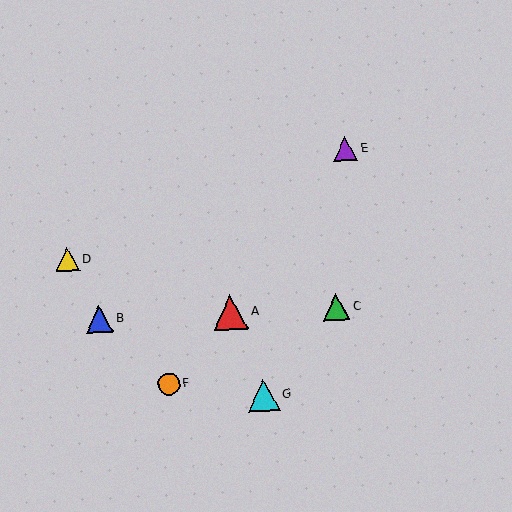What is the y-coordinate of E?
Object E is at y≈149.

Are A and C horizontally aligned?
Yes, both are at y≈312.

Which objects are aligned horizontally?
Objects A, B, C are aligned horizontally.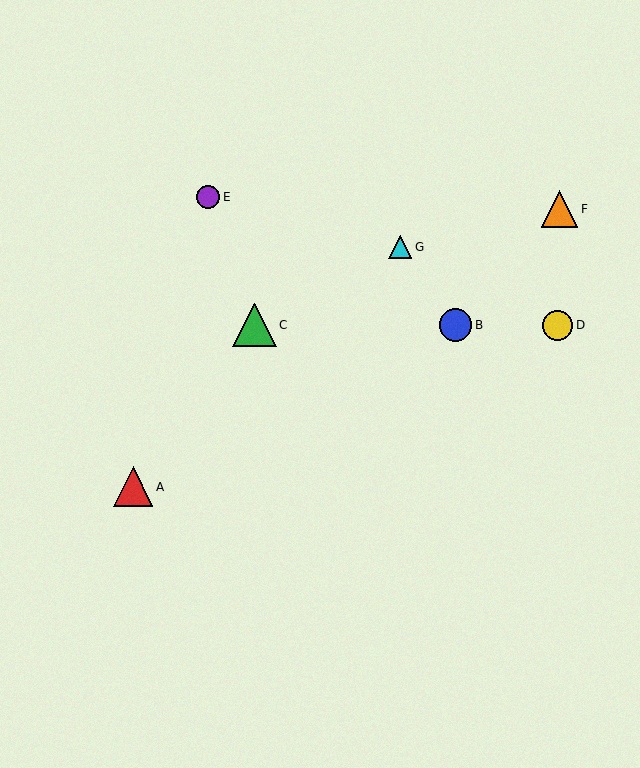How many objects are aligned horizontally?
3 objects (B, C, D) are aligned horizontally.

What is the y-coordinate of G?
Object G is at y≈247.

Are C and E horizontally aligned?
No, C is at y≈325 and E is at y≈197.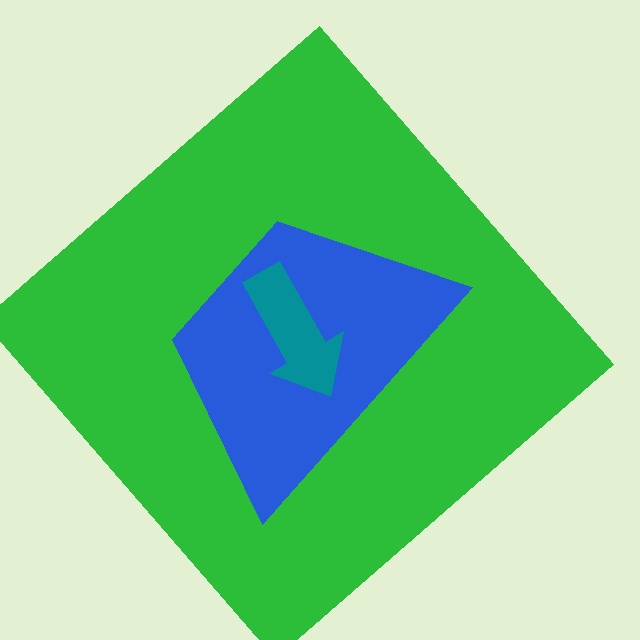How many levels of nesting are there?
3.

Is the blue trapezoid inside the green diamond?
Yes.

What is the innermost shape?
The teal arrow.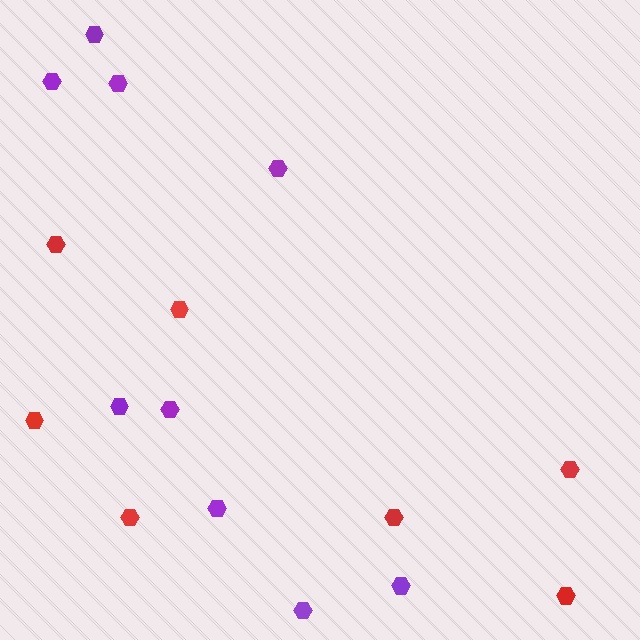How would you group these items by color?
There are 2 groups: one group of purple hexagons (9) and one group of red hexagons (7).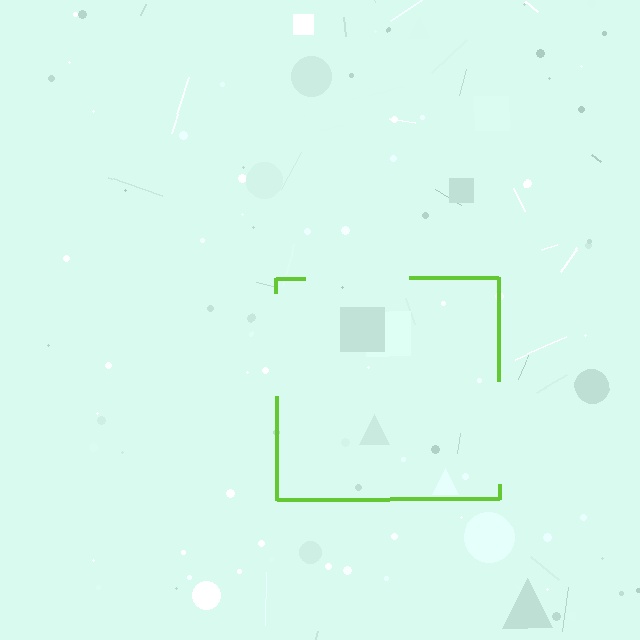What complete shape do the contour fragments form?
The contour fragments form a square.